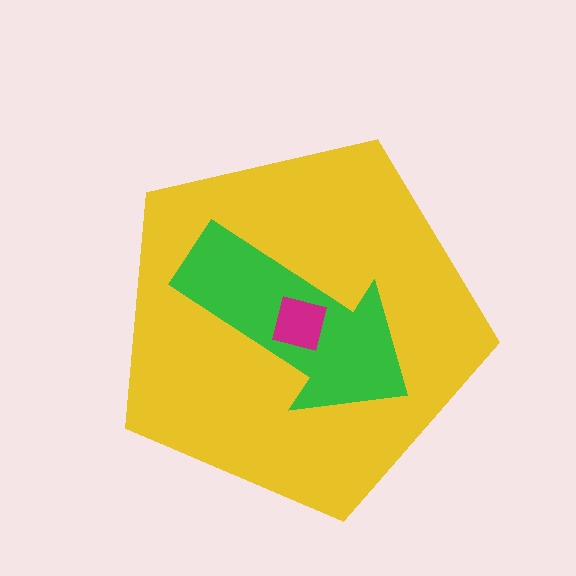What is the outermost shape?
The yellow pentagon.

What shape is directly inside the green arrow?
The magenta square.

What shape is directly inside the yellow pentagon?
The green arrow.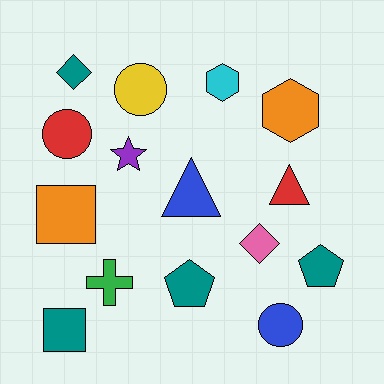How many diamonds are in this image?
There are 2 diamonds.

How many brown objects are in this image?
There are no brown objects.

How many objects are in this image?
There are 15 objects.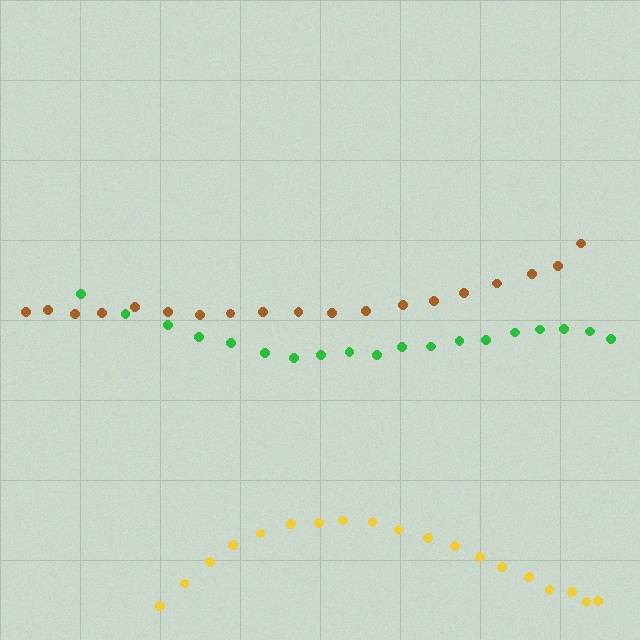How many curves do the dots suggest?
There are 3 distinct paths.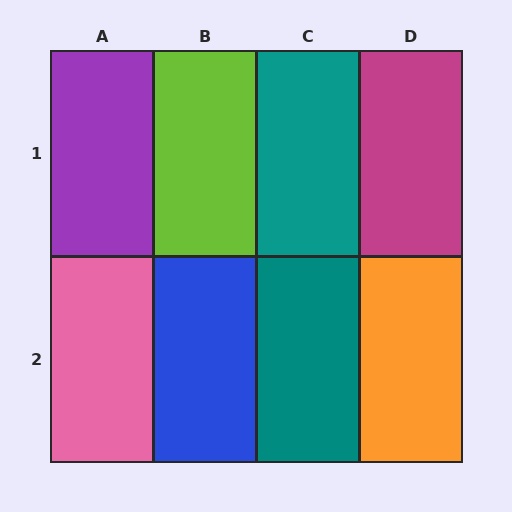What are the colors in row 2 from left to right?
Pink, blue, teal, orange.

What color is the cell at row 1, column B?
Lime.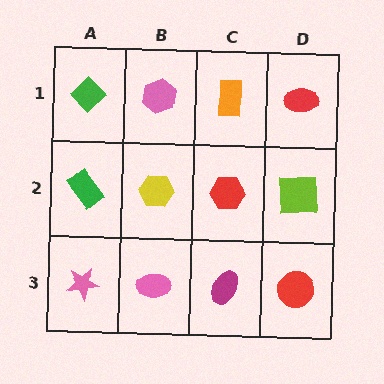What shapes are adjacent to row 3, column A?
A green rectangle (row 2, column A), a pink ellipse (row 3, column B).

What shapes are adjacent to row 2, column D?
A red ellipse (row 1, column D), a red circle (row 3, column D), a red hexagon (row 2, column C).